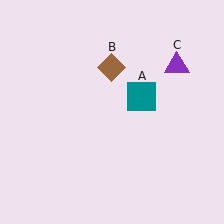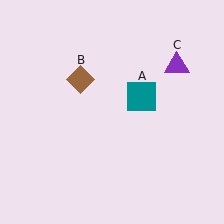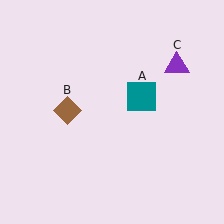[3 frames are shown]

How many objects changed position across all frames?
1 object changed position: brown diamond (object B).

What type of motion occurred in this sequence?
The brown diamond (object B) rotated counterclockwise around the center of the scene.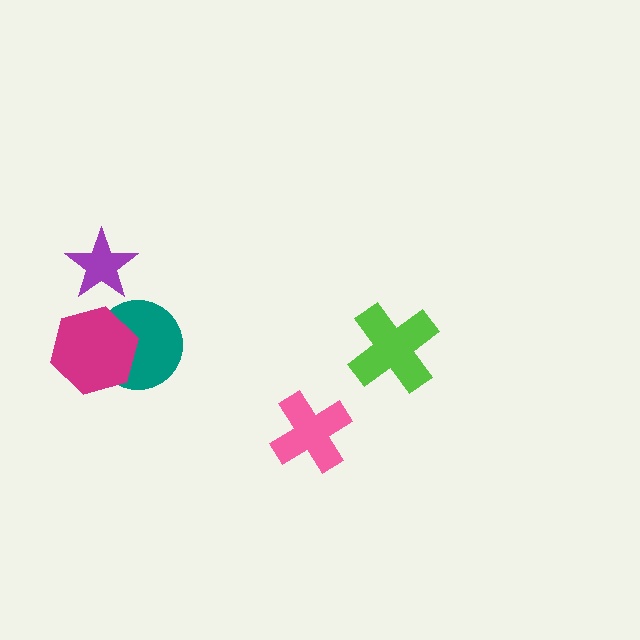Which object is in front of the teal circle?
The magenta hexagon is in front of the teal circle.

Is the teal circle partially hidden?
Yes, it is partially covered by another shape.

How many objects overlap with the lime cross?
0 objects overlap with the lime cross.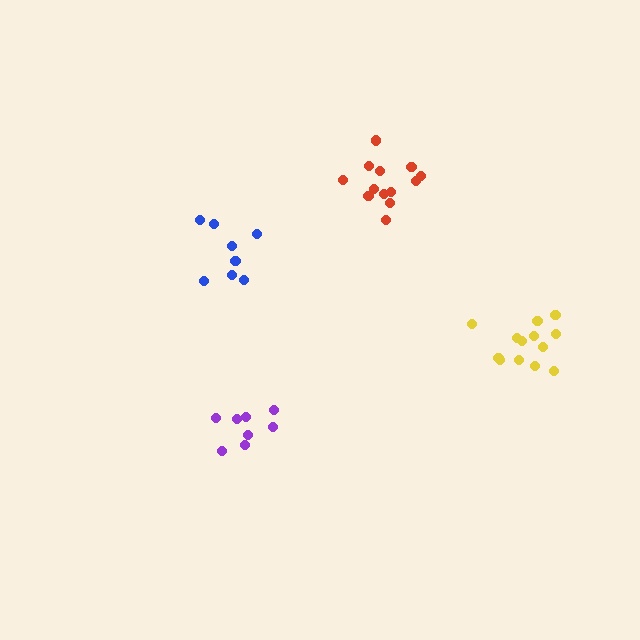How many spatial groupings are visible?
There are 4 spatial groupings.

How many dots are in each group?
Group 1: 8 dots, Group 2: 13 dots, Group 3: 13 dots, Group 4: 8 dots (42 total).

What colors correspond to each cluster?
The clusters are colored: blue, yellow, red, purple.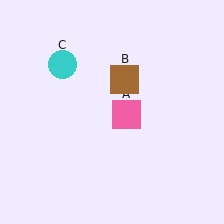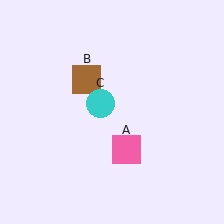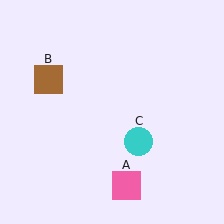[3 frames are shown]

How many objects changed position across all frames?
3 objects changed position: pink square (object A), brown square (object B), cyan circle (object C).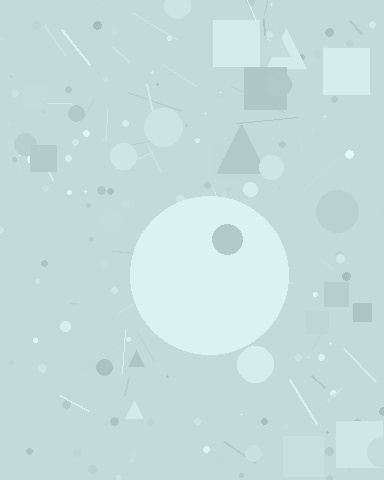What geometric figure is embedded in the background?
A circle is embedded in the background.